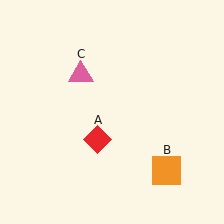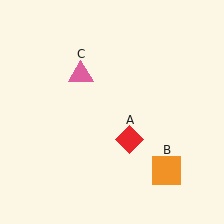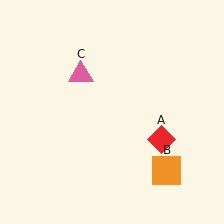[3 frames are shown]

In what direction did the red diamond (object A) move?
The red diamond (object A) moved right.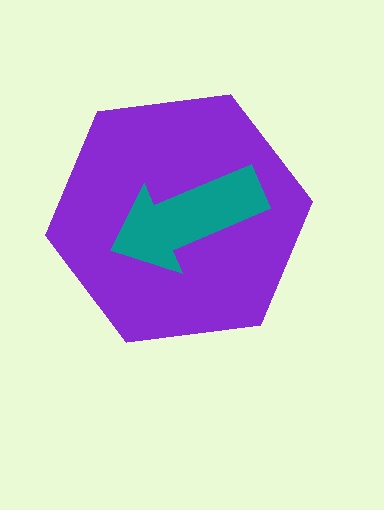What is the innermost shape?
The teal arrow.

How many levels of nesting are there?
2.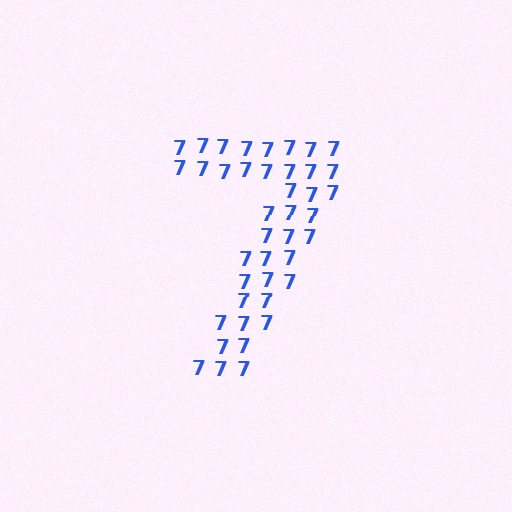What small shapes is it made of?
It is made of small digit 7's.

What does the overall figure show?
The overall figure shows the digit 7.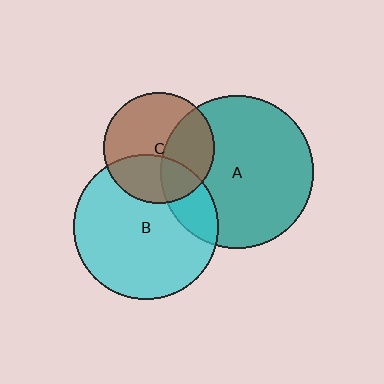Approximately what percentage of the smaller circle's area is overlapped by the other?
Approximately 35%.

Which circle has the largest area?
Circle A (teal).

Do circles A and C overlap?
Yes.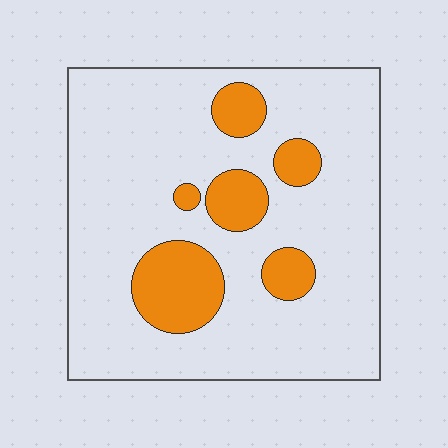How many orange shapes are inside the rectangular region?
6.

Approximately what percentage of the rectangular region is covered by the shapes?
Approximately 20%.